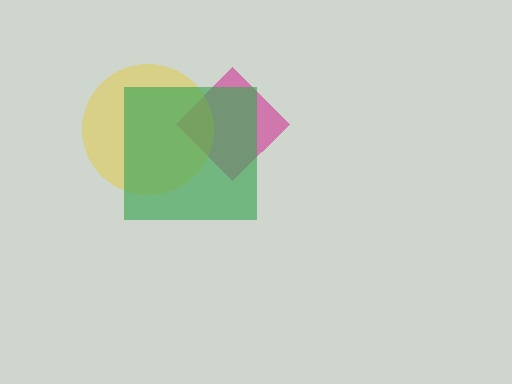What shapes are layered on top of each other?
The layered shapes are: a magenta diamond, a yellow circle, a green square.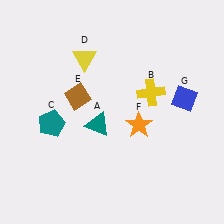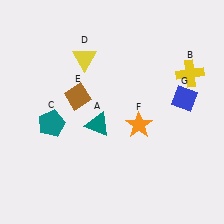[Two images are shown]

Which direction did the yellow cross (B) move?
The yellow cross (B) moved right.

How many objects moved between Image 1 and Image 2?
1 object moved between the two images.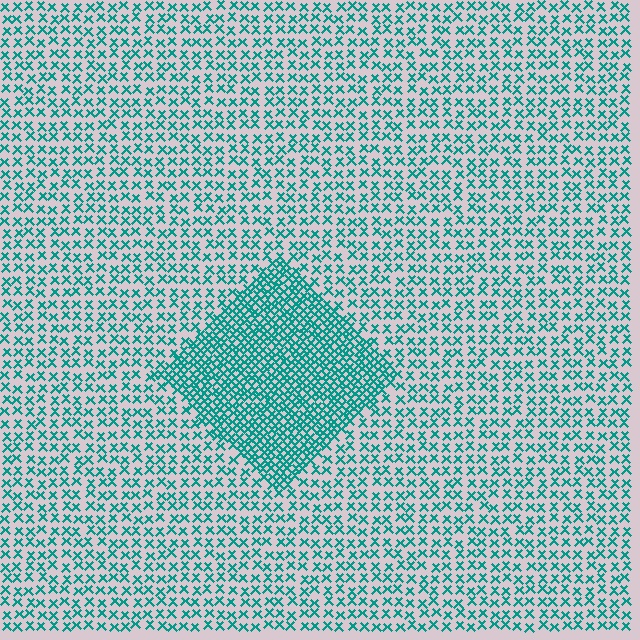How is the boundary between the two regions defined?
The boundary is defined by a change in element density (approximately 2.3x ratio). All elements are the same color, size, and shape.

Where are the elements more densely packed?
The elements are more densely packed inside the diamond boundary.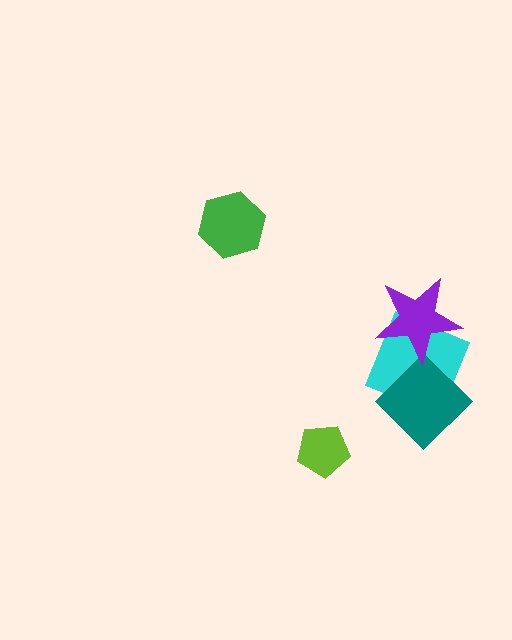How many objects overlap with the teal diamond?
2 objects overlap with the teal diamond.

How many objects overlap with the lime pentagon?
0 objects overlap with the lime pentagon.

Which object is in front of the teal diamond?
The purple star is in front of the teal diamond.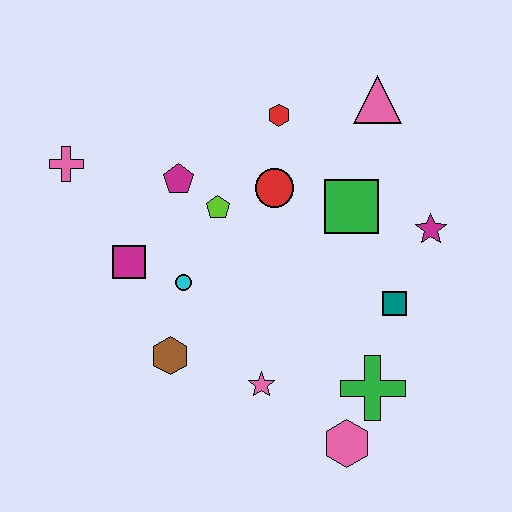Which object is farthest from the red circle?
The pink hexagon is farthest from the red circle.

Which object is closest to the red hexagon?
The red circle is closest to the red hexagon.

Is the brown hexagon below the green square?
Yes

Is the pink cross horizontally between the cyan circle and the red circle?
No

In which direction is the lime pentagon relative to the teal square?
The lime pentagon is to the left of the teal square.